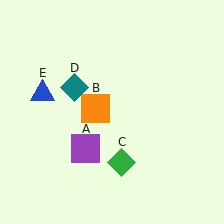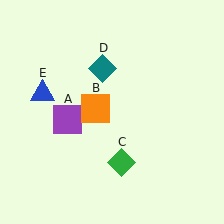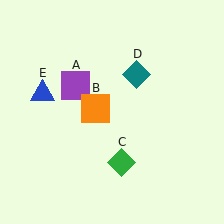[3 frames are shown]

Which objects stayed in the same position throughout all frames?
Orange square (object B) and green diamond (object C) and blue triangle (object E) remained stationary.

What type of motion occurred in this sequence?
The purple square (object A), teal diamond (object D) rotated clockwise around the center of the scene.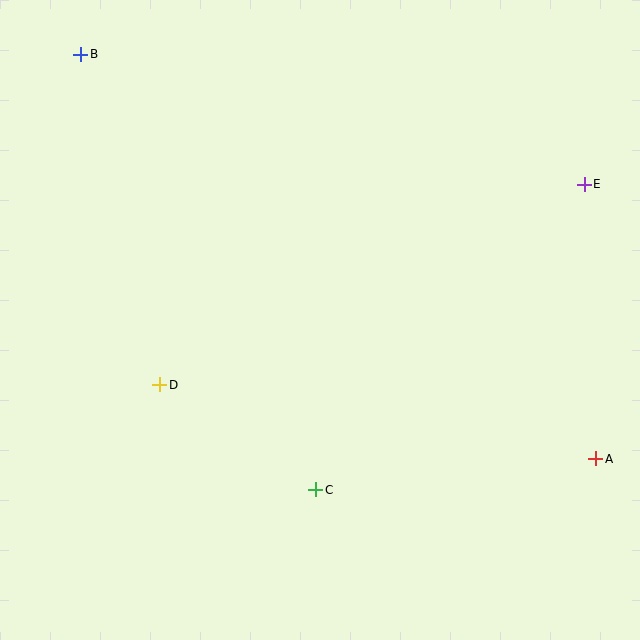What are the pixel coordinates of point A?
Point A is at (596, 459).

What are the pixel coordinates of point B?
Point B is at (81, 54).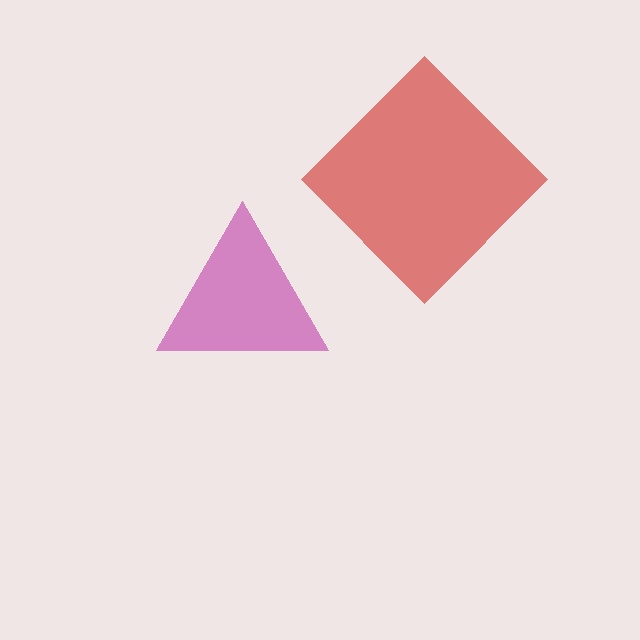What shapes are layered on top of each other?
The layered shapes are: a magenta triangle, a red diamond.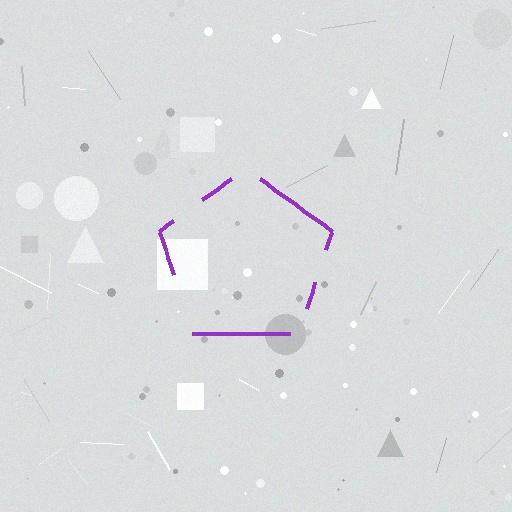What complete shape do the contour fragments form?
The contour fragments form a pentagon.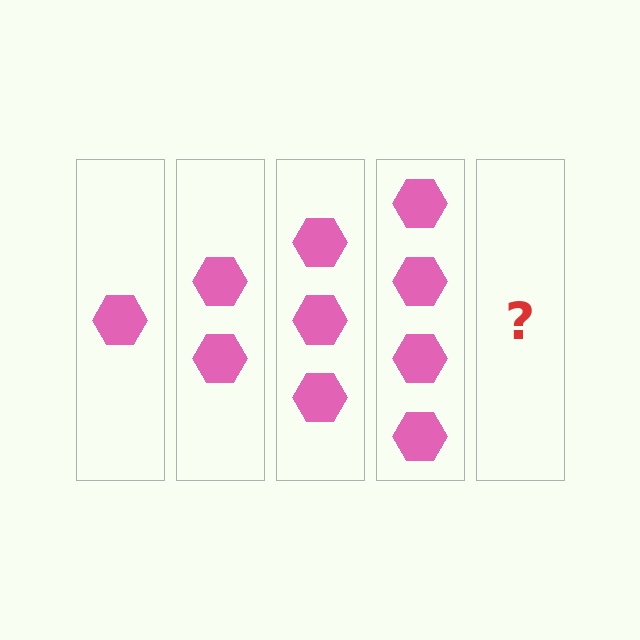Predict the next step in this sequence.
The next step is 5 hexagons.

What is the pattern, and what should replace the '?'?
The pattern is that each step adds one more hexagon. The '?' should be 5 hexagons.